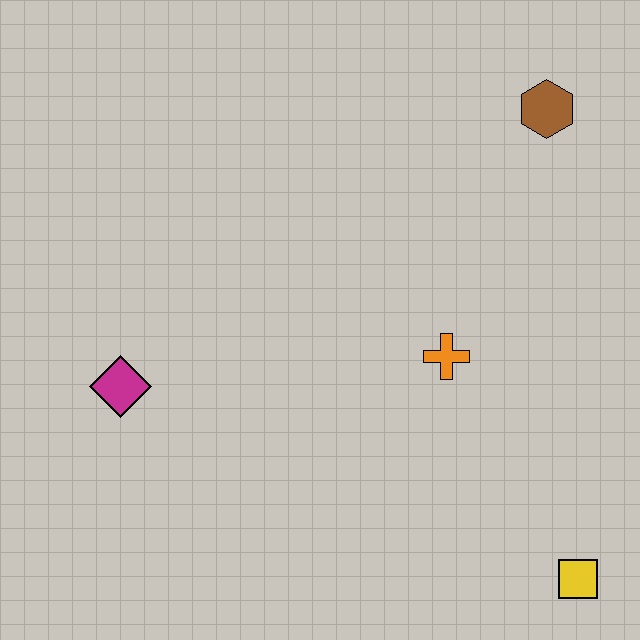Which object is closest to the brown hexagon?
The orange cross is closest to the brown hexagon.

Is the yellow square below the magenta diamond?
Yes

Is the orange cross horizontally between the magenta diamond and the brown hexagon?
Yes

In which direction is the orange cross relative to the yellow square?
The orange cross is above the yellow square.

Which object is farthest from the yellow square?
The magenta diamond is farthest from the yellow square.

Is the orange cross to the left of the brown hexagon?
Yes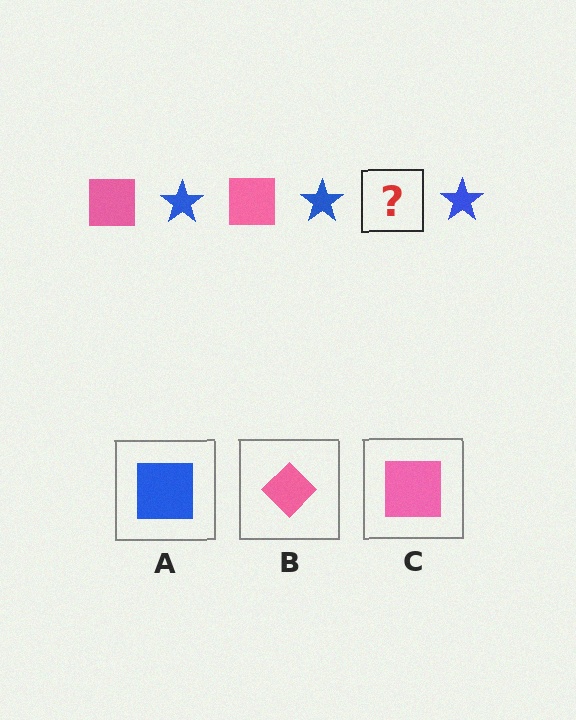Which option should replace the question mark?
Option C.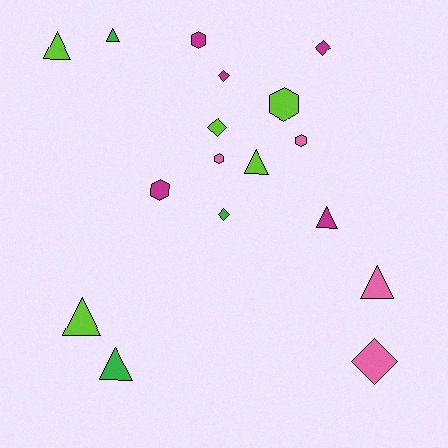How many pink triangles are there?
There is 1 pink triangle.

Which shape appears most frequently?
Triangle, with 7 objects.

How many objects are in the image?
There are 17 objects.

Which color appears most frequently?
Magenta, with 5 objects.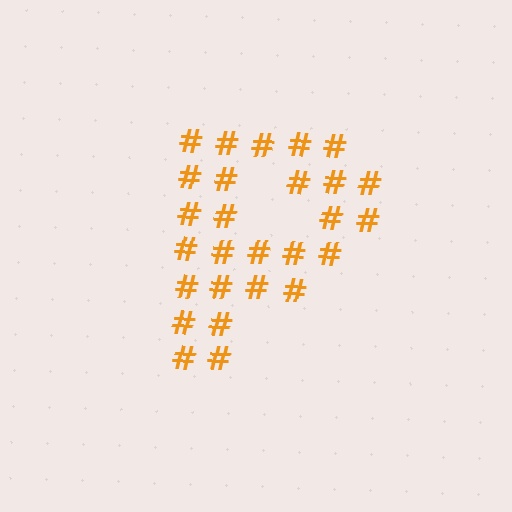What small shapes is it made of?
It is made of small hash symbols.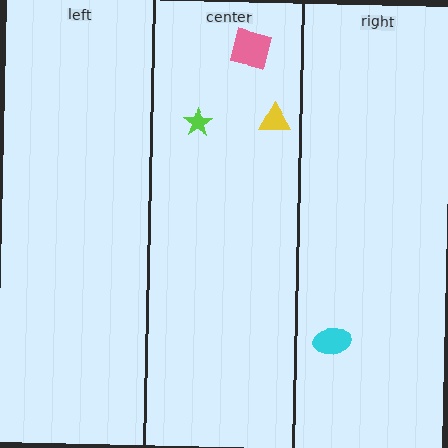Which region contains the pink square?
The center region.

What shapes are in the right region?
The cyan ellipse.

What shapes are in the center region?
The lime star, the yellow triangle, the pink square.